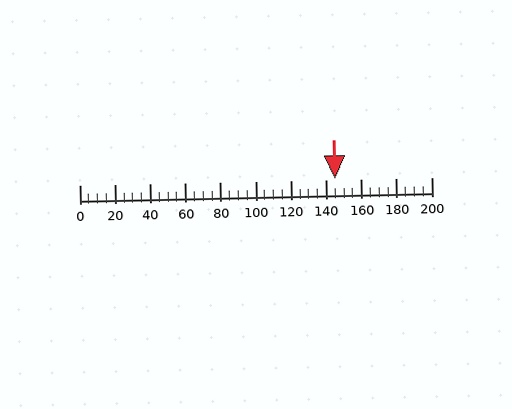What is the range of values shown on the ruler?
The ruler shows values from 0 to 200.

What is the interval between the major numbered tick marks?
The major tick marks are spaced 20 units apart.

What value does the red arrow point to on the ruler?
The red arrow points to approximately 145.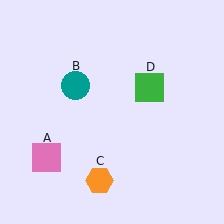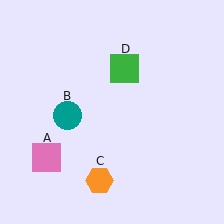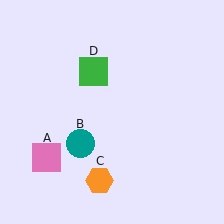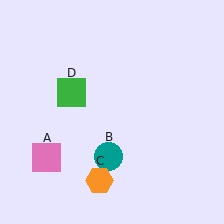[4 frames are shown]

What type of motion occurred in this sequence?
The teal circle (object B), green square (object D) rotated counterclockwise around the center of the scene.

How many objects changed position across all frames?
2 objects changed position: teal circle (object B), green square (object D).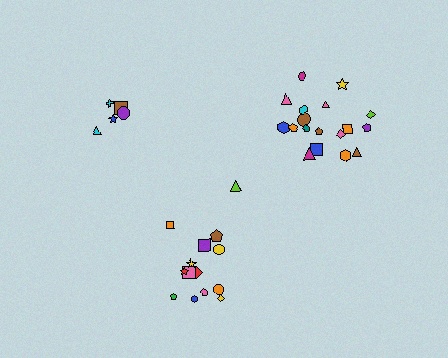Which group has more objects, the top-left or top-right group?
The top-right group.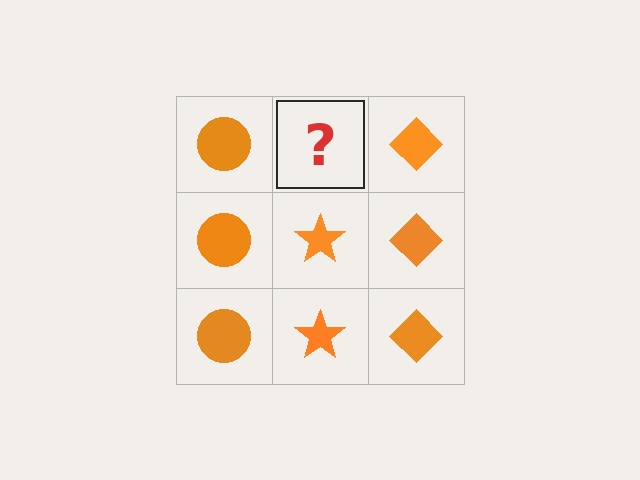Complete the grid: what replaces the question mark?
The question mark should be replaced with an orange star.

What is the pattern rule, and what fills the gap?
The rule is that each column has a consistent shape. The gap should be filled with an orange star.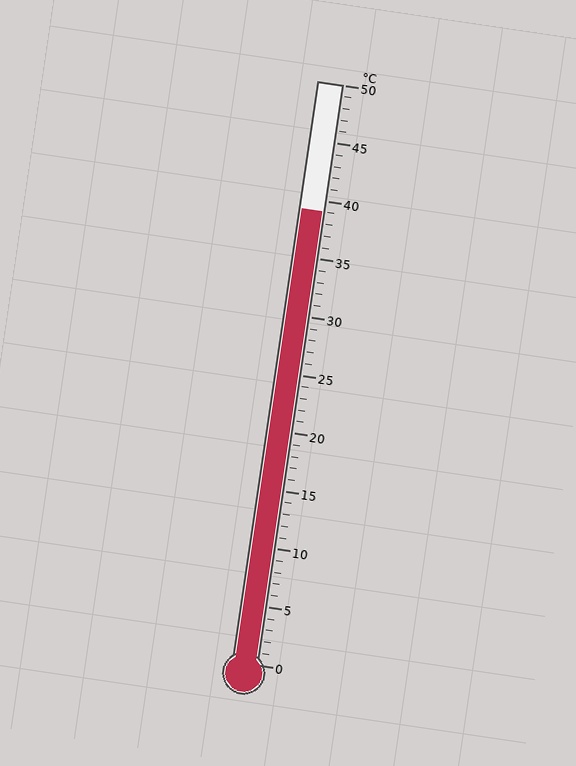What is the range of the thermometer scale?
The thermometer scale ranges from 0°C to 50°C.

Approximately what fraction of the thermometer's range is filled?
The thermometer is filled to approximately 80% of its range.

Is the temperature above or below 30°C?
The temperature is above 30°C.